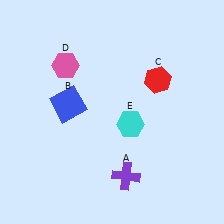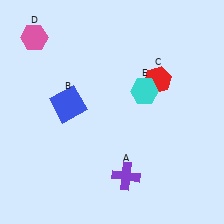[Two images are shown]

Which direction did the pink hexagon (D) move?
The pink hexagon (D) moved left.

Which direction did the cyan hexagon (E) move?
The cyan hexagon (E) moved up.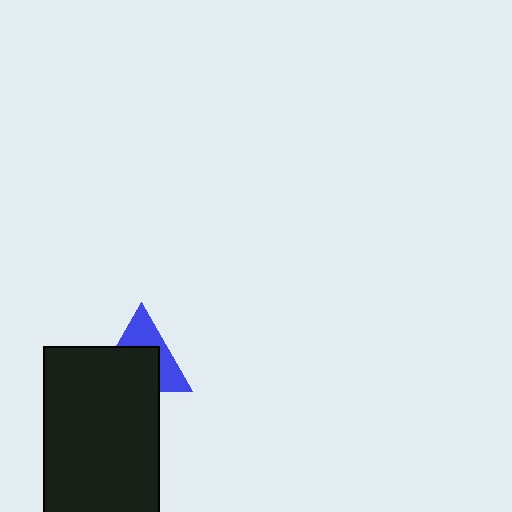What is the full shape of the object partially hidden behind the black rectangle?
The partially hidden object is a blue triangle.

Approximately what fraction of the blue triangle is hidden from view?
Roughly 56% of the blue triangle is hidden behind the black rectangle.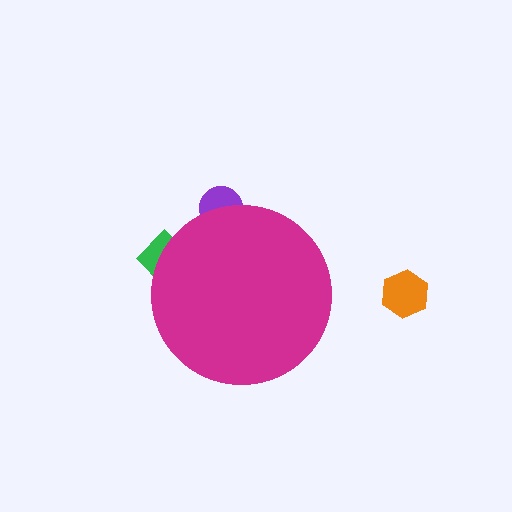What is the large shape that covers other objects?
A magenta circle.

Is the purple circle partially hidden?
Yes, the purple circle is partially hidden behind the magenta circle.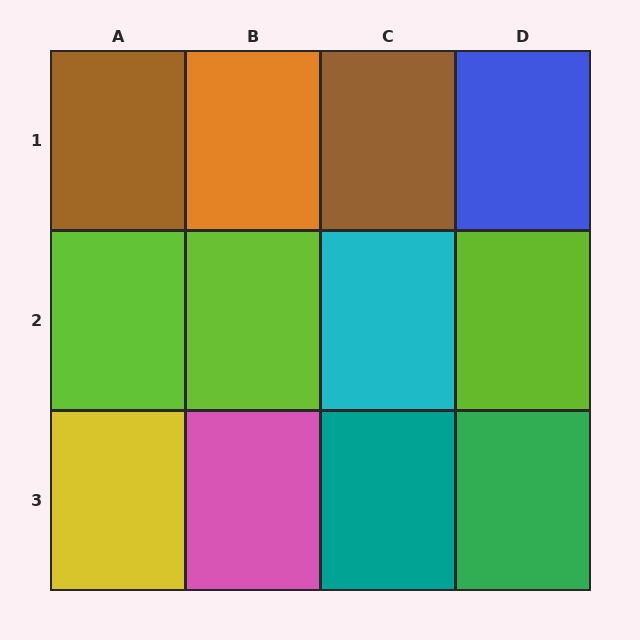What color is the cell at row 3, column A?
Yellow.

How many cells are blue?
1 cell is blue.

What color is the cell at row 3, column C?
Teal.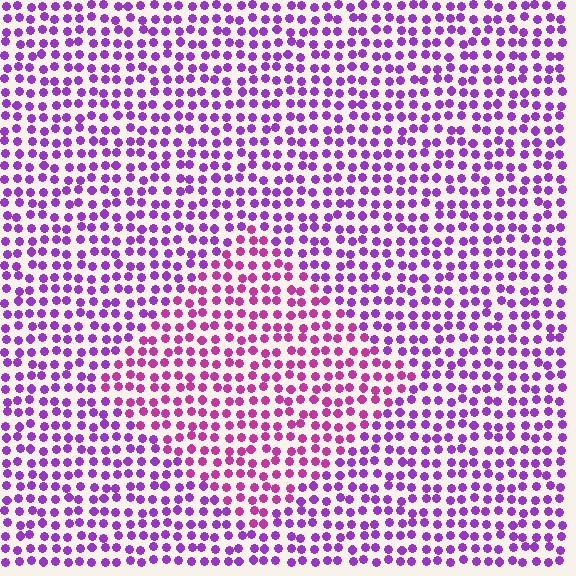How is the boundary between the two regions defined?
The boundary is defined purely by a slight shift in hue (about 34 degrees). Spacing, size, and orientation are identical on both sides.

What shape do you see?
I see a diamond.